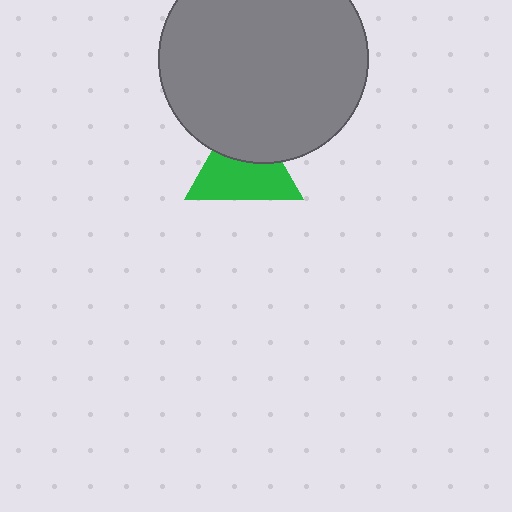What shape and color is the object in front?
The object in front is a gray circle.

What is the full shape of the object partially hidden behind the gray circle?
The partially hidden object is a green triangle.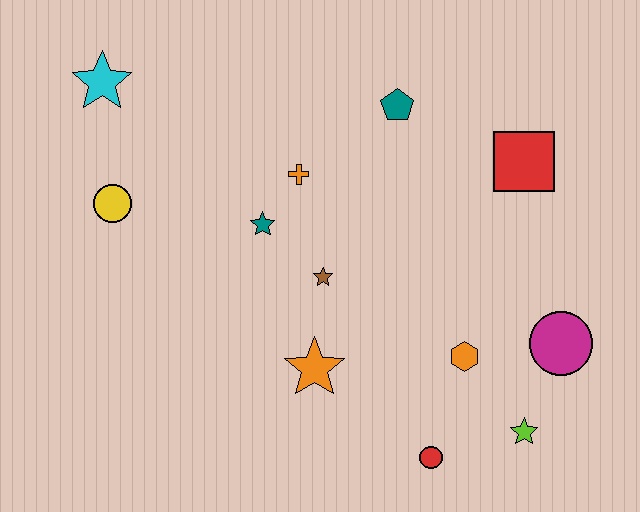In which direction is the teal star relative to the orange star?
The teal star is above the orange star.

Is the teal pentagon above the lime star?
Yes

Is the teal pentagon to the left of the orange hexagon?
Yes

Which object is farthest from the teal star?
The lime star is farthest from the teal star.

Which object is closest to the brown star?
The teal star is closest to the brown star.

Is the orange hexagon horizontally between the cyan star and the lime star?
Yes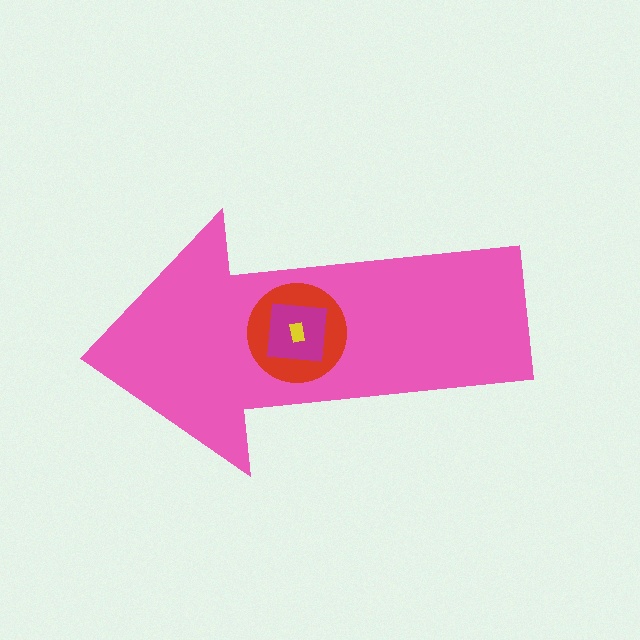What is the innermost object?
The yellow rectangle.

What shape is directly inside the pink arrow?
The red circle.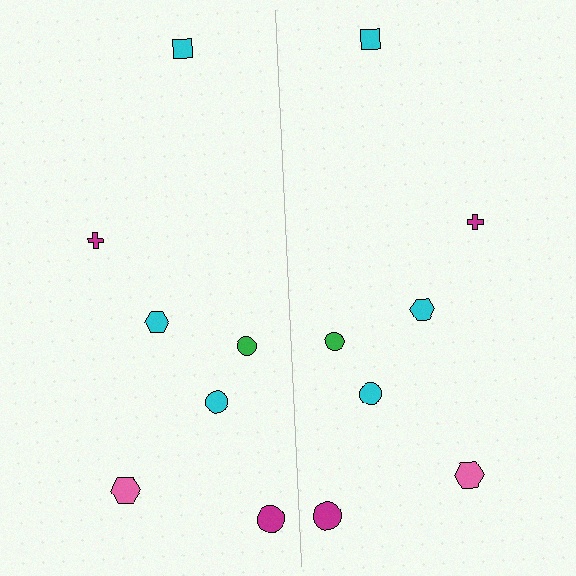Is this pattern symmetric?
Yes, this pattern has bilateral (reflection) symmetry.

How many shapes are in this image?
There are 14 shapes in this image.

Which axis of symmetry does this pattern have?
The pattern has a vertical axis of symmetry running through the center of the image.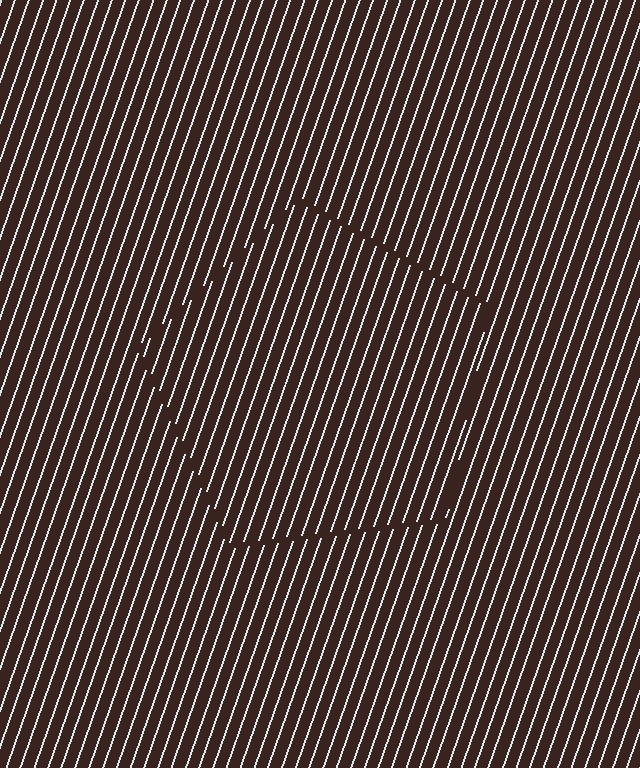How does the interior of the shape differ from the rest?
The interior of the shape contains the same grating, shifted by half a period — the contour is defined by the phase discontinuity where line-ends from the inner and outer gratings abut.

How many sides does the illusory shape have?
5 sides — the line-ends trace a pentagon.